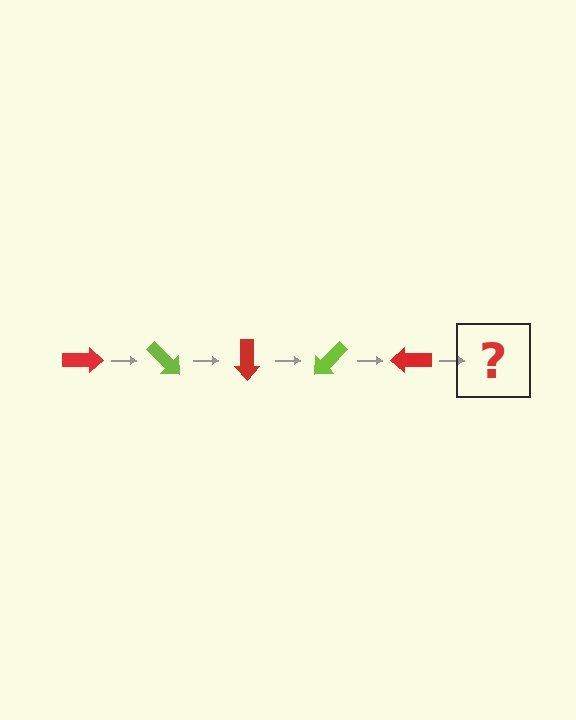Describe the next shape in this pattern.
It should be a lime arrow, rotated 225 degrees from the start.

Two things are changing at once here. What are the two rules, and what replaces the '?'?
The two rules are that it rotates 45 degrees each step and the color cycles through red and lime. The '?' should be a lime arrow, rotated 225 degrees from the start.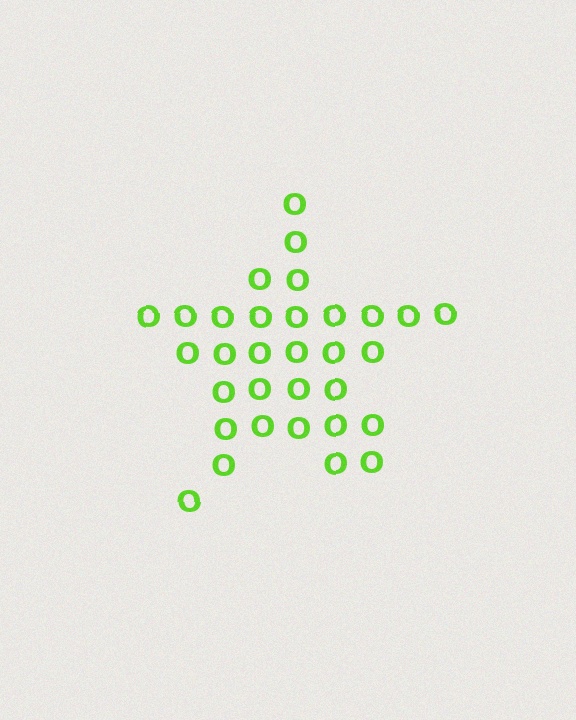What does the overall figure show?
The overall figure shows a star.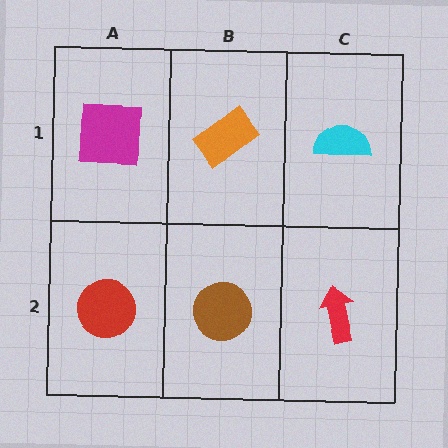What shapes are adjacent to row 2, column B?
An orange rectangle (row 1, column B), a red circle (row 2, column A), a red arrow (row 2, column C).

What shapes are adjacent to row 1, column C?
A red arrow (row 2, column C), an orange rectangle (row 1, column B).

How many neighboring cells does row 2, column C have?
2.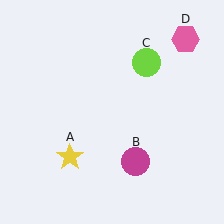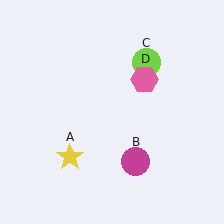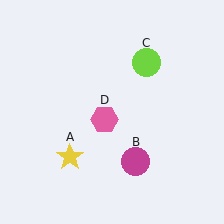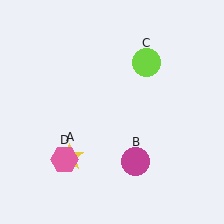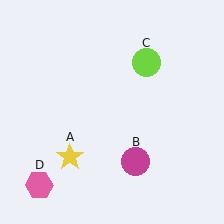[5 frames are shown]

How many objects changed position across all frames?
1 object changed position: pink hexagon (object D).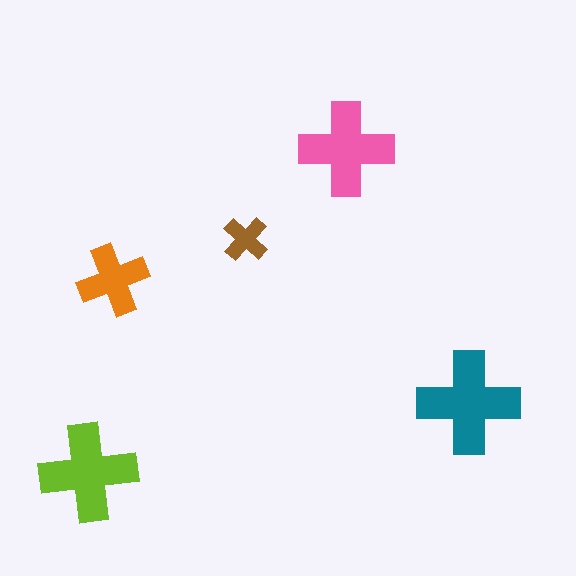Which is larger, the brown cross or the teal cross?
The teal one.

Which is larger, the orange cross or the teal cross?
The teal one.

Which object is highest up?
The pink cross is topmost.